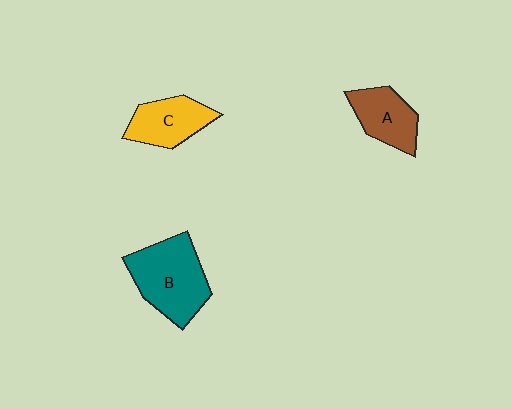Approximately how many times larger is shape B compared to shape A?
Approximately 1.6 times.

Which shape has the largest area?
Shape B (teal).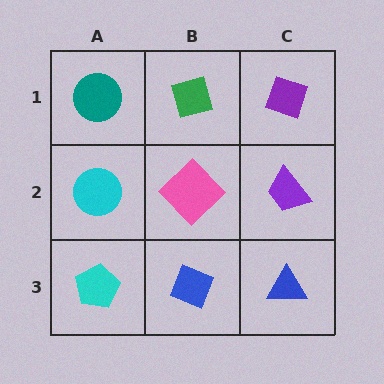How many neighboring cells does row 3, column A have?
2.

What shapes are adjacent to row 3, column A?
A cyan circle (row 2, column A), a blue diamond (row 3, column B).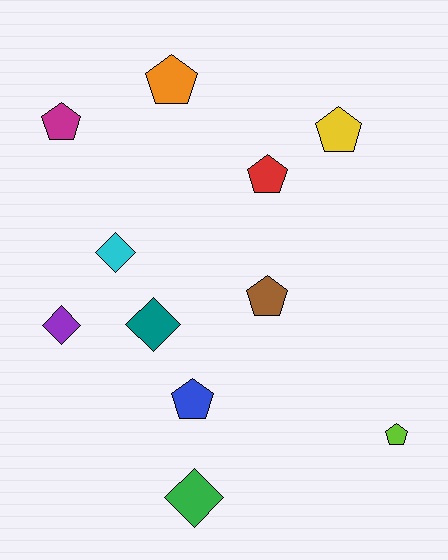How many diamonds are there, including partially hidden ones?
There are 4 diamonds.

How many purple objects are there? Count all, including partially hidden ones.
There is 1 purple object.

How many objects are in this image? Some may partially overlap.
There are 11 objects.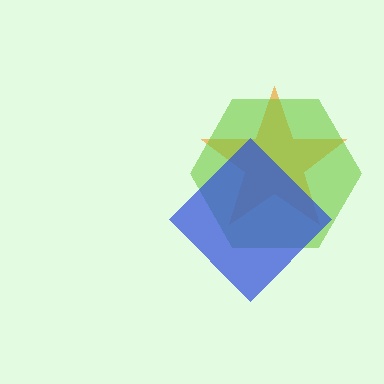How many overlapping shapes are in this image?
There are 3 overlapping shapes in the image.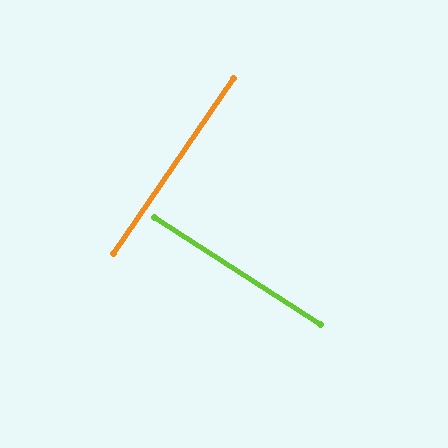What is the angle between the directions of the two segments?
Approximately 88 degrees.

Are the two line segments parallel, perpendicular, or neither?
Perpendicular — they meet at approximately 88°.